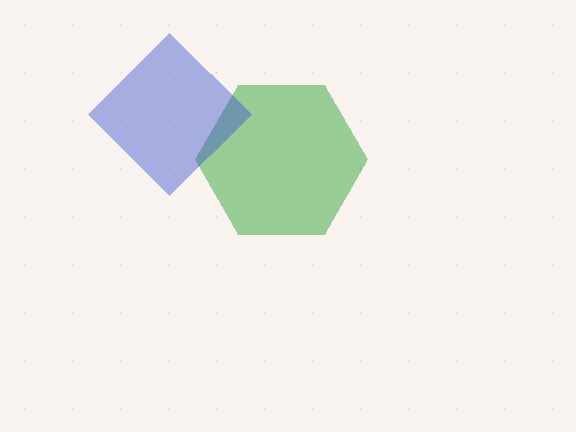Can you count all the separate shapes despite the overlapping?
Yes, there are 2 separate shapes.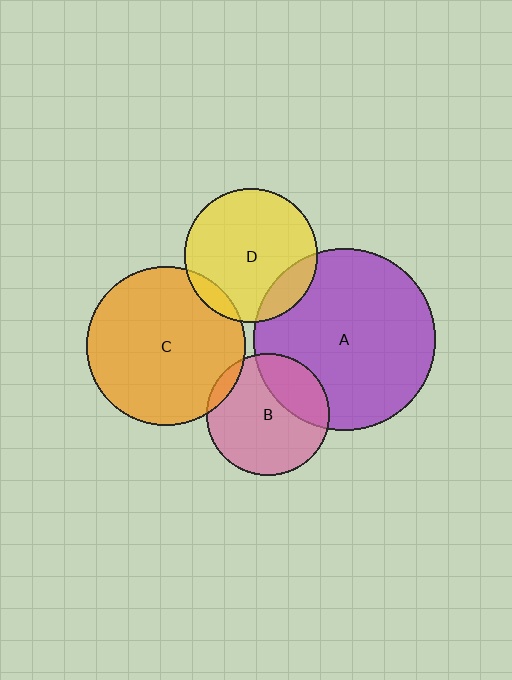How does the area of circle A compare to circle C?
Approximately 1.3 times.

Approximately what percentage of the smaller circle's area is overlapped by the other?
Approximately 5%.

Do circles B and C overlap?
Yes.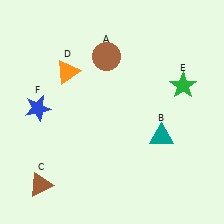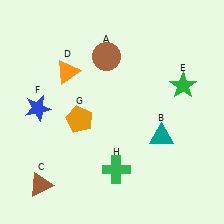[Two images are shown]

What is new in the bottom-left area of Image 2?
An orange pentagon (G) was added in the bottom-left area of Image 2.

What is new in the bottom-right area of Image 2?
A green cross (H) was added in the bottom-right area of Image 2.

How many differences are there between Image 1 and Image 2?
There are 2 differences between the two images.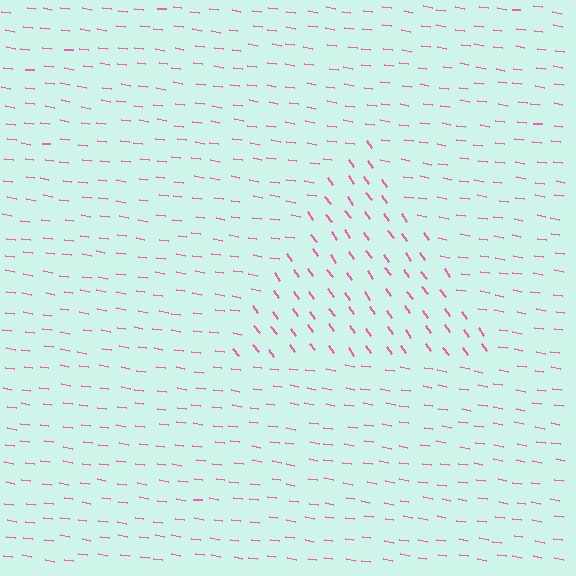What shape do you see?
I see a triangle.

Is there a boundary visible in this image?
Yes, there is a texture boundary formed by a change in line orientation.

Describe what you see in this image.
The image is filled with small pink line segments. A triangle region in the image has lines oriented differently from the surrounding lines, creating a visible texture boundary.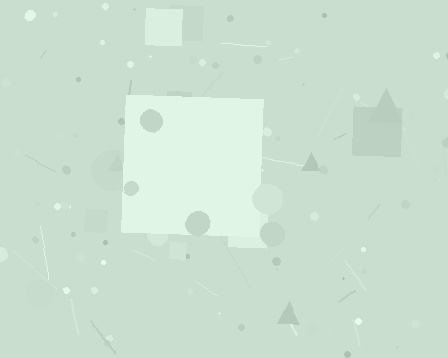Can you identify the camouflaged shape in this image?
The camouflaged shape is a square.